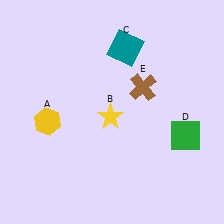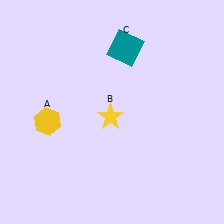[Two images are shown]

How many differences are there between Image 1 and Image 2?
There are 2 differences between the two images.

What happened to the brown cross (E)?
The brown cross (E) was removed in Image 2. It was in the top-right area of Image 1.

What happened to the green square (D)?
The green square (D) was removed in Image 2. It was in the bottom-right area of Image 1.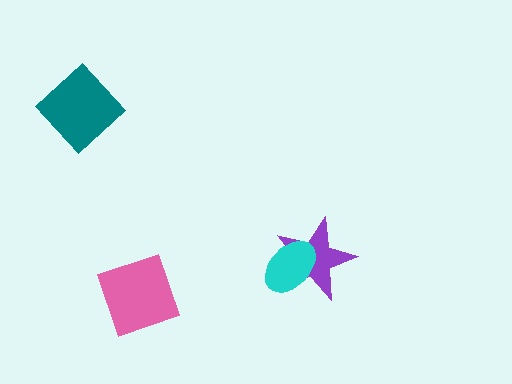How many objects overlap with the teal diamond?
0 objects overlap with the teal diamond.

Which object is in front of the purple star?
The cyan ellipse is in front of the purple star.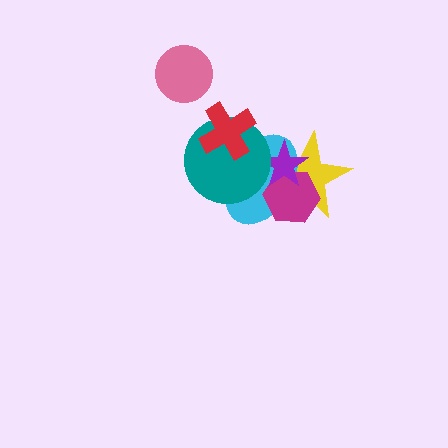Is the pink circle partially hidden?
No, no other shape covers it.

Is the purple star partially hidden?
Yes, it is partially covered by another shape.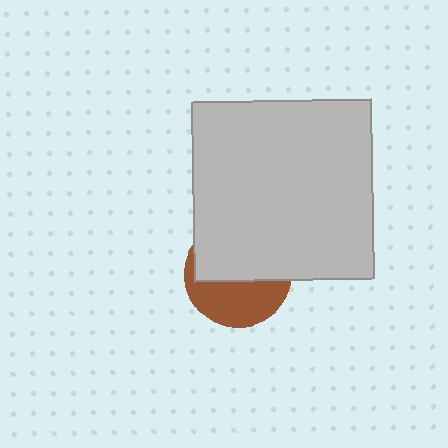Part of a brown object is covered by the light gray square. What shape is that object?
It is a circle.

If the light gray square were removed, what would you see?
You would see the complete brown circle.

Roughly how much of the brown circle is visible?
A small part of it is visible (roughly 44%).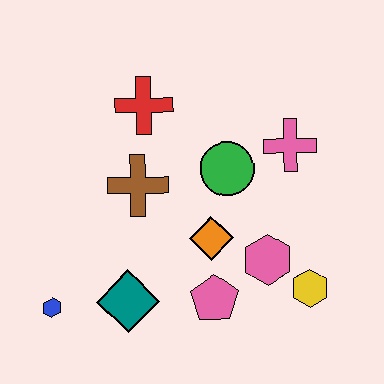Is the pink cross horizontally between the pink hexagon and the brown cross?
No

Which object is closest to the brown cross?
The red cross is closest to the brown cross.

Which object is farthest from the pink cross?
The blue hexagon is farthest from the pink cross.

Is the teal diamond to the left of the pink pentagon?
Yes